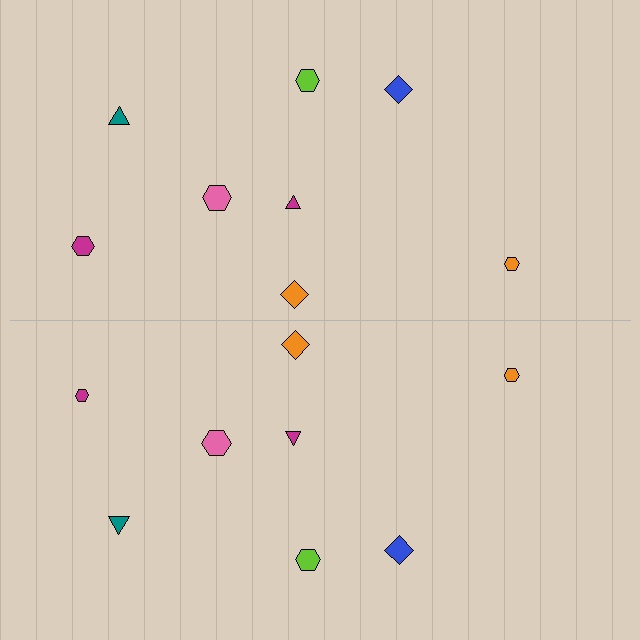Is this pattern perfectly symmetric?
No, the pattern is not perfectly symmetric. The magenta hexagon on the bottom side has a different size than its mirror counterpart.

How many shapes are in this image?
There are 16 shapes in this image.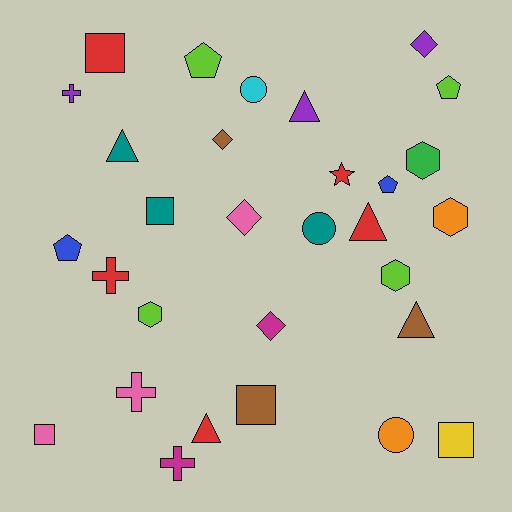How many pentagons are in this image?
There are 4 pentagons.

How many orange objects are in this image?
There are 2 orange objects.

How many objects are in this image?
There are 30 objects.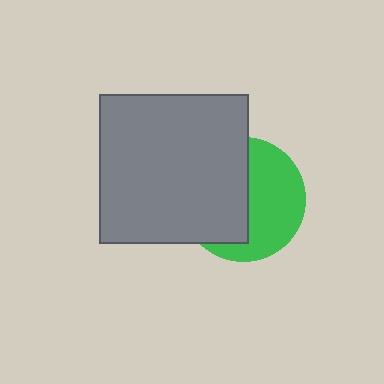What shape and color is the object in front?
The object in front is a gray square.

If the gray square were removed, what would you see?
You would see the complete green circle.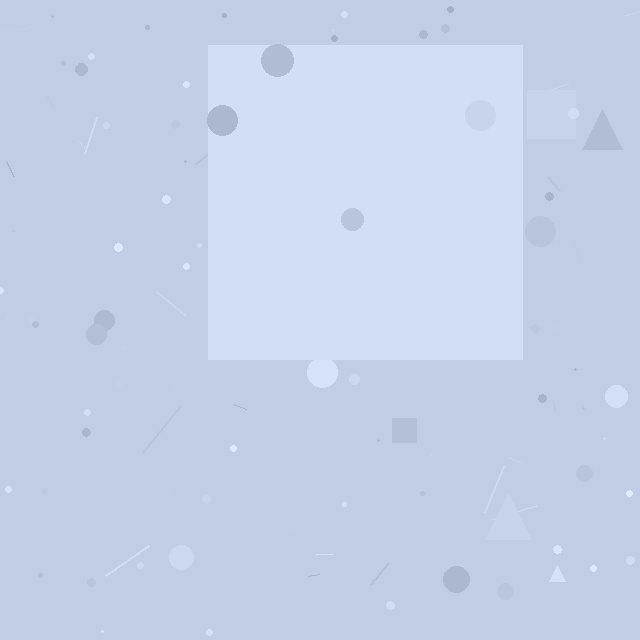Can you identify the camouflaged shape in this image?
The camouflaged shape is a square.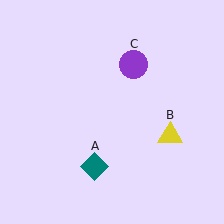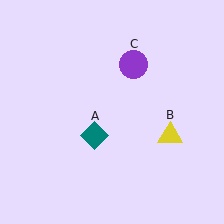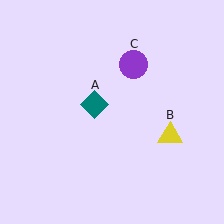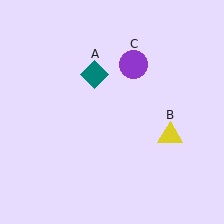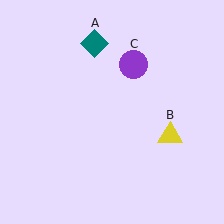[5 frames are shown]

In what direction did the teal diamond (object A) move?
The teal diamond (object A) moved up.